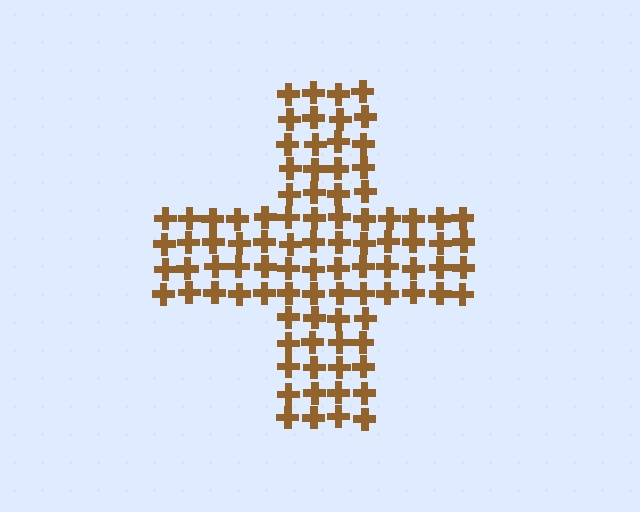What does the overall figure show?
The overall figure shows a cross.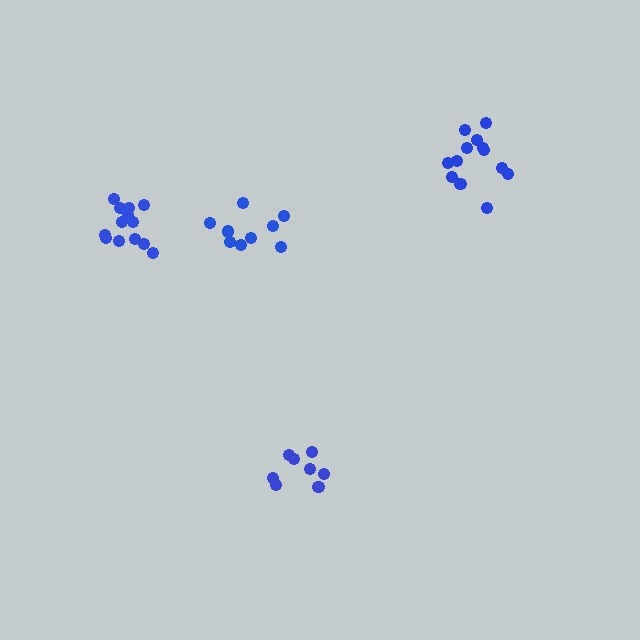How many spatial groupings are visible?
There are 4 spatial groupings.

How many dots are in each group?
Group 1: 13 dots, Group 2: 13 dots, Group 3: 8 dots, Group 4: 9 dots (43 total).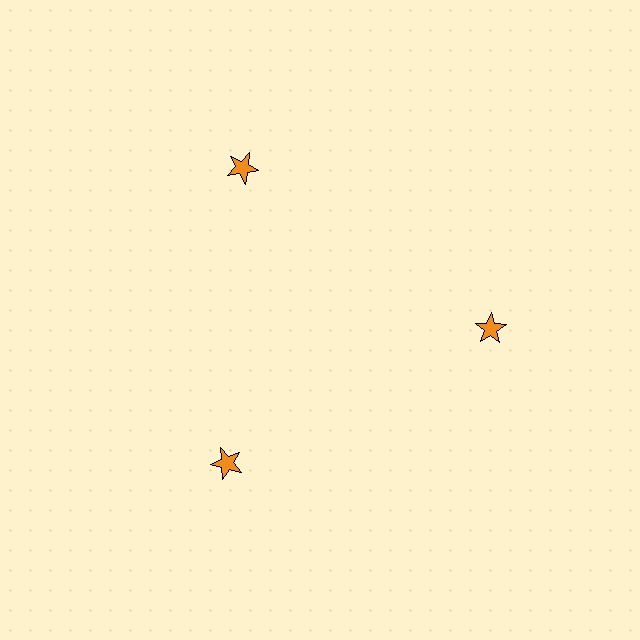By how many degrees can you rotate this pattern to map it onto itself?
The pattern maps onto itself every 120 degrees of rotation.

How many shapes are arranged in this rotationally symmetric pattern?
There are 3 shapes, arranged in 3 groups of 1.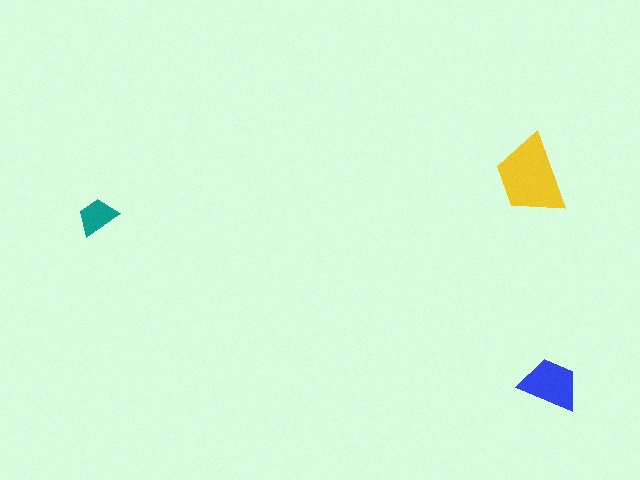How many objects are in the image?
There are 3 objects in the image.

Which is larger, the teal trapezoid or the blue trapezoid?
The blue one.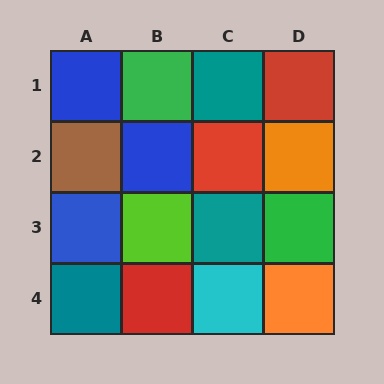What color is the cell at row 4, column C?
Cyan.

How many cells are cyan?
1 cell is cyan.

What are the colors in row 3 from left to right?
Blue, lime, teal, green.